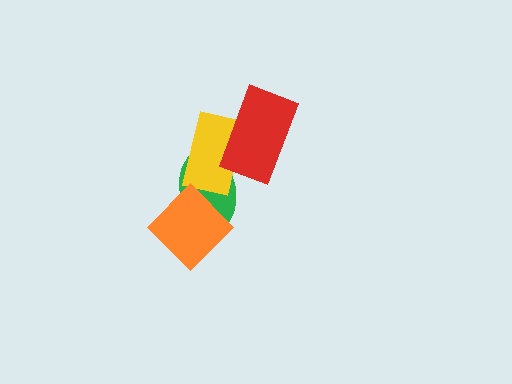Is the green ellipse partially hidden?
Yes, it is partially covered by another shape.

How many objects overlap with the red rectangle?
2 objects overlap with the red rectangle.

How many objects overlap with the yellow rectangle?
2 objects overlap with the yellow rectangle.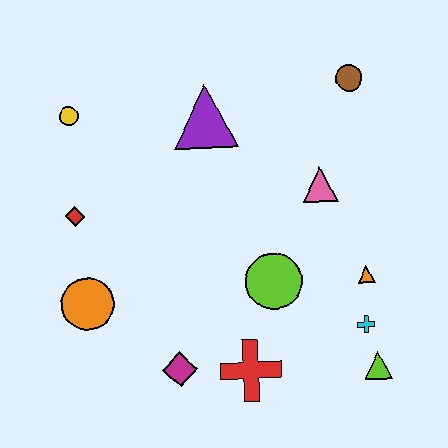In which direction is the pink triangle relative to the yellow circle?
The pink triangle is to the right of the yellow circle.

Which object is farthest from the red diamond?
The lime triangle is farthest from the red diamond.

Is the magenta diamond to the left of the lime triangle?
Yes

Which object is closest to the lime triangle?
The cyan cross is closest to the lime triangle.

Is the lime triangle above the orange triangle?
No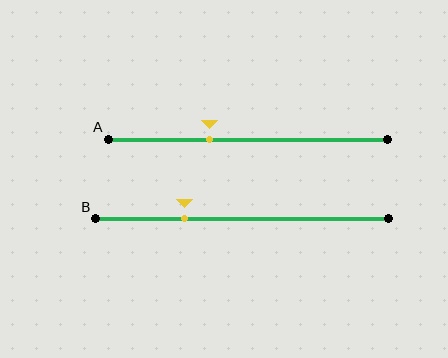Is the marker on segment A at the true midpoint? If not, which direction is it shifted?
No, the marker on segment A is shifted to the left by about 14% of the segment length.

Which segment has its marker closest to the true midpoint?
Segment A has its marker closest to the true midpoint.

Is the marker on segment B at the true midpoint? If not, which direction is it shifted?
No, the marker on segment B is shifted to the left by about 19% of the segment length.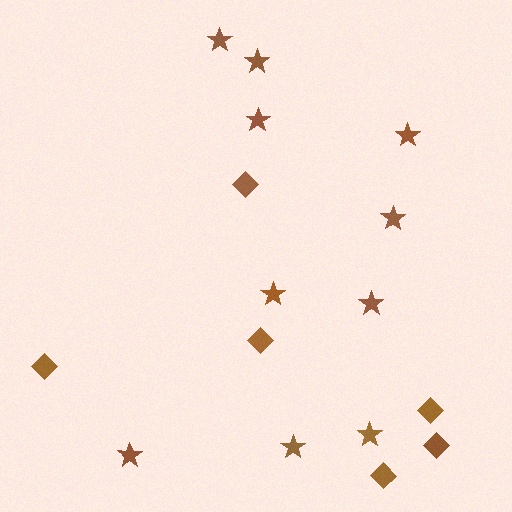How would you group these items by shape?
There are 2 groups: one group of stars (10) and one group of diamonds (6).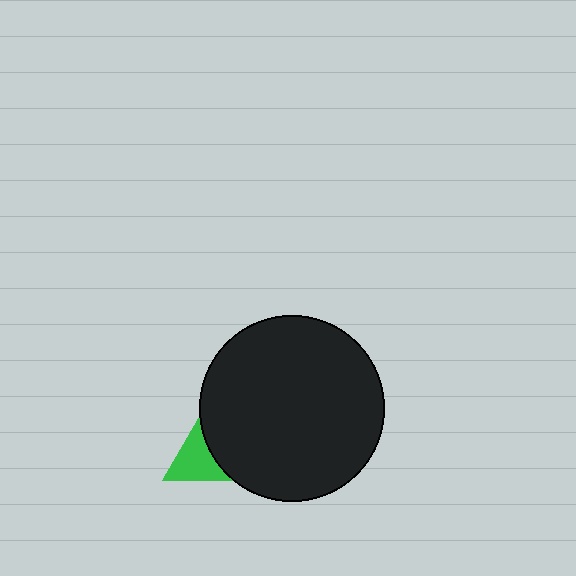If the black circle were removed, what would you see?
You would see the complete green triangle.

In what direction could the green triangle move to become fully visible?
The green triangle could move left. That would shift it out from behind the black circle entirely.